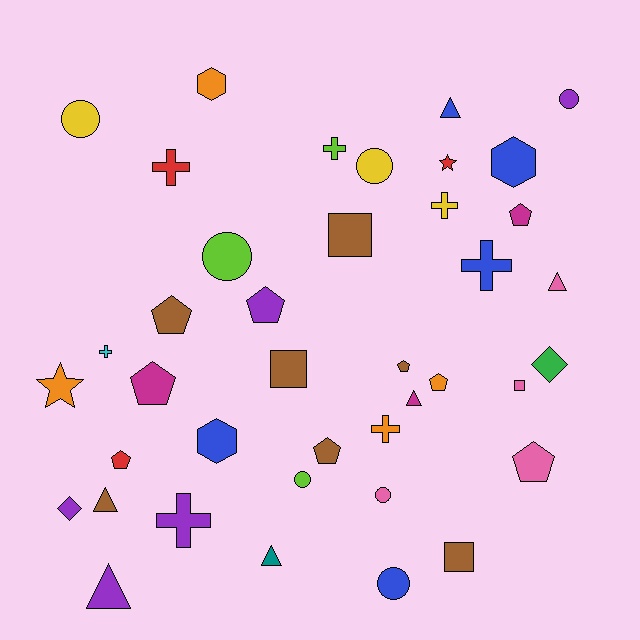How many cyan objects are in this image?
There is 1 cyan object.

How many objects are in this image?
There are 40 objects.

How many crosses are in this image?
There are 7 crosses.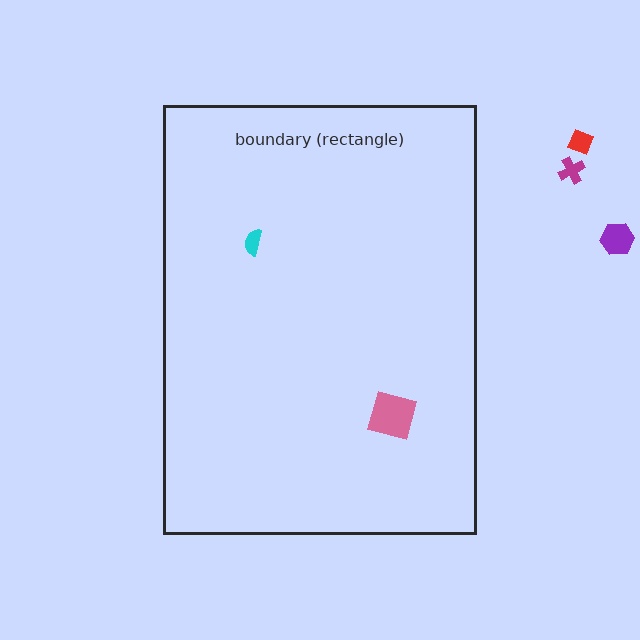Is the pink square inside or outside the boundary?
Inside.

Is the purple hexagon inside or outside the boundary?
Outside.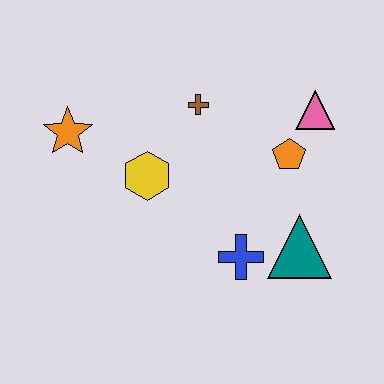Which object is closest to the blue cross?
The teal triangle is closest to the blue cross.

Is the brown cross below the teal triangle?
No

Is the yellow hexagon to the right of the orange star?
Yes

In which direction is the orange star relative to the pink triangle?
The orange star is to the left of the pink triangle.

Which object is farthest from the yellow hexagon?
The pink triangle is farthest from the yellow hexagon.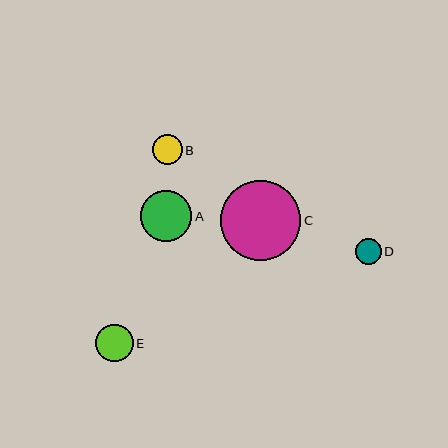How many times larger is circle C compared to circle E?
Circle C is approximately 2.1 times the size of circle E.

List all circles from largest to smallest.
From largest to smallest: C, A, E, B, D.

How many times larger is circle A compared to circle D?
Circle A is approximately 2.0 times the size of circle D.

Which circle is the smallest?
Circle D is the smallest with a size of approximately 26 pixels.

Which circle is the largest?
Circle C is the largest with a size of approximately 80 pixels.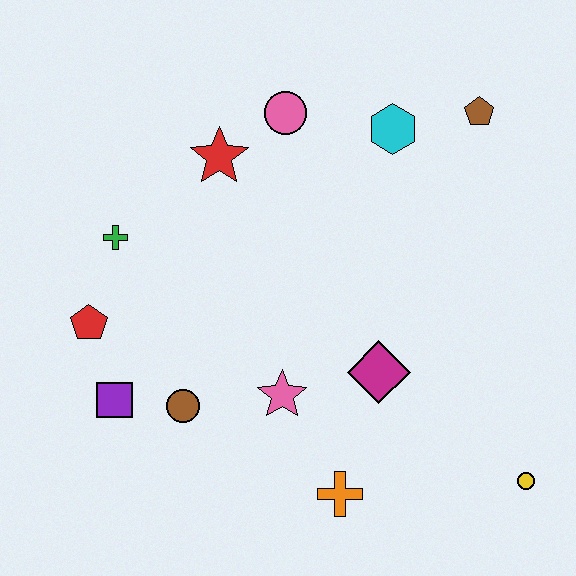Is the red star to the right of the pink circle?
No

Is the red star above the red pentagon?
Yes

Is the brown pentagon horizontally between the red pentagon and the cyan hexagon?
No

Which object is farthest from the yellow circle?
The green cross is farthest from the yellow circle.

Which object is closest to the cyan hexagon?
The brown pentagon is closest to the cyan hexagon.